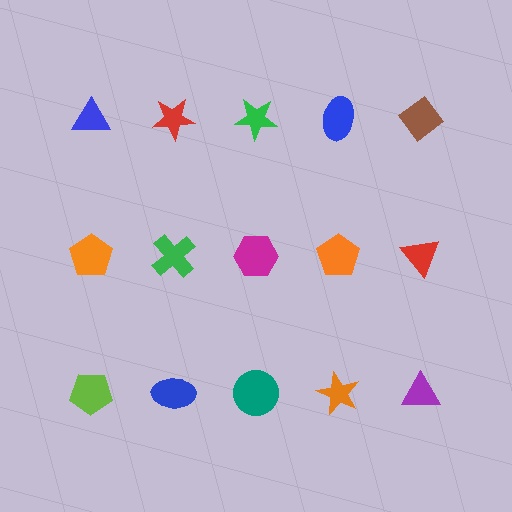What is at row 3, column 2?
A blue ellipse.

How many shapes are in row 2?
5 shapes.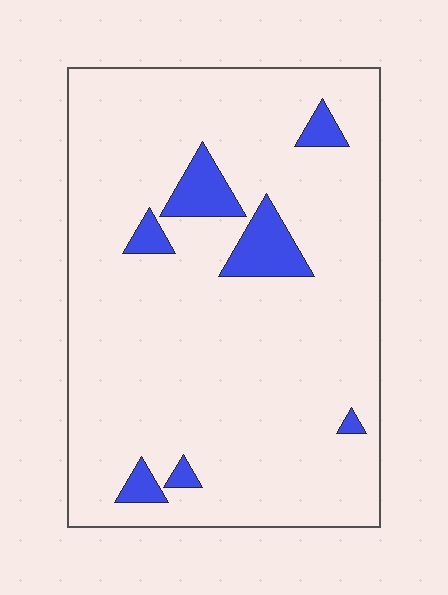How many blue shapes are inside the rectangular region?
7.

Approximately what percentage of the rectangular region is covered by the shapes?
Approximately 10%.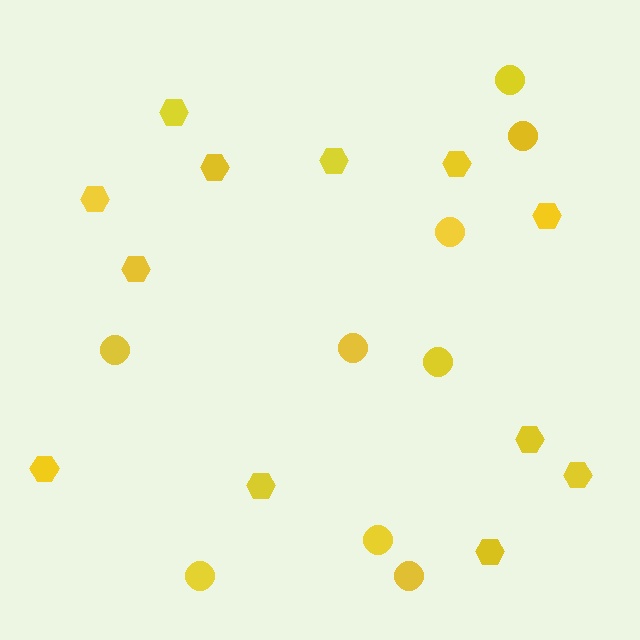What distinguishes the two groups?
There are 2 groups: one group of circles (9) and one group of hexagons (12).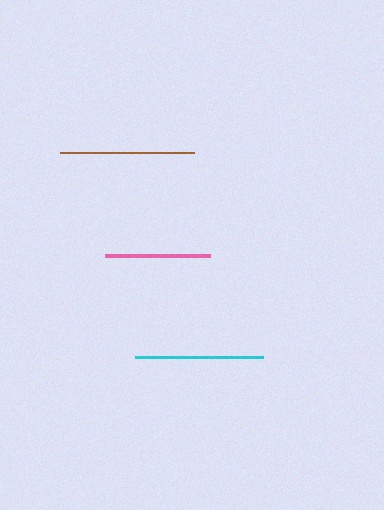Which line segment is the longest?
The brown line is the longest at approximately 134 pixels.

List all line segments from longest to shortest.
From longest to shortest: brown, cyan, pink.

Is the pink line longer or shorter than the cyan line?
The cyan line is longer than the pink line.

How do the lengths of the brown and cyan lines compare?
The brown and cyan lines are approximately the same length.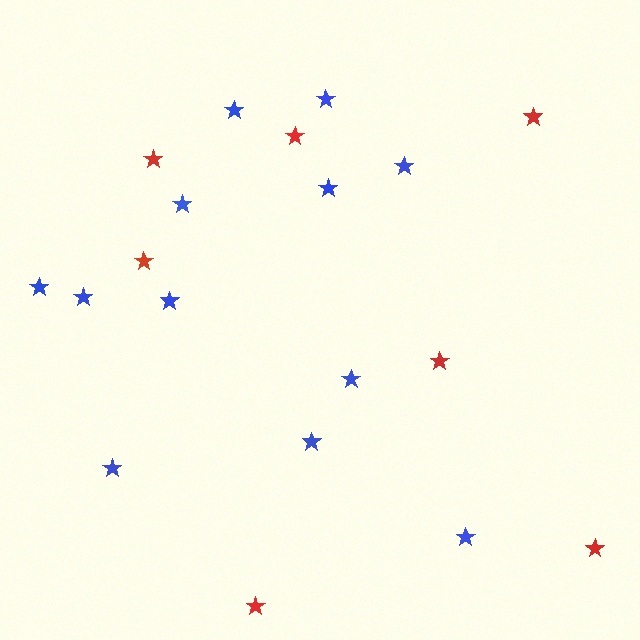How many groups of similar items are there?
There are 2 groups: one group of blue stars (12) and one group of red stars (7).